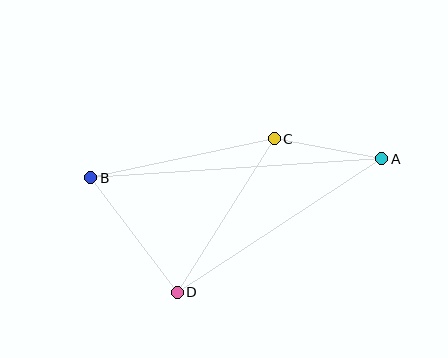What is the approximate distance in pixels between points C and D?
The distance between C and D is approximately 181 pixels.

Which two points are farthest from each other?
Points A and B are farthest from each other.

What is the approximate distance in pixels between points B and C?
The distance between B and C is approximately 188 pixels.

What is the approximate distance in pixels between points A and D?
The distance between A and D is approximately 244 pixels.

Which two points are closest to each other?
Points A and C are closest to each other.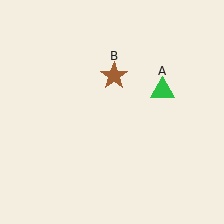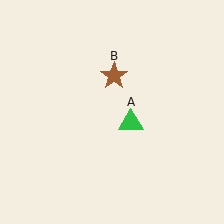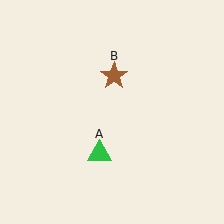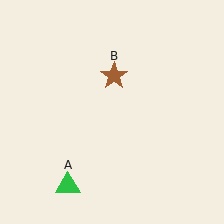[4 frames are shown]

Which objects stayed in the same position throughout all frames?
Brown star (object B) remained stationary.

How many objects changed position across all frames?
1 object changed position: green triangle (object A).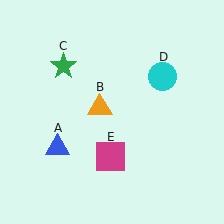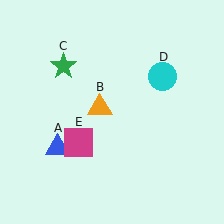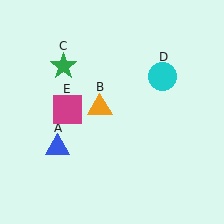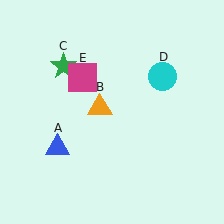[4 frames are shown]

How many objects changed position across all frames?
1 object changed position: magenta square (object E).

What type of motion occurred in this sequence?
The magenta square (object E) rotated clockwise around the center of the scene.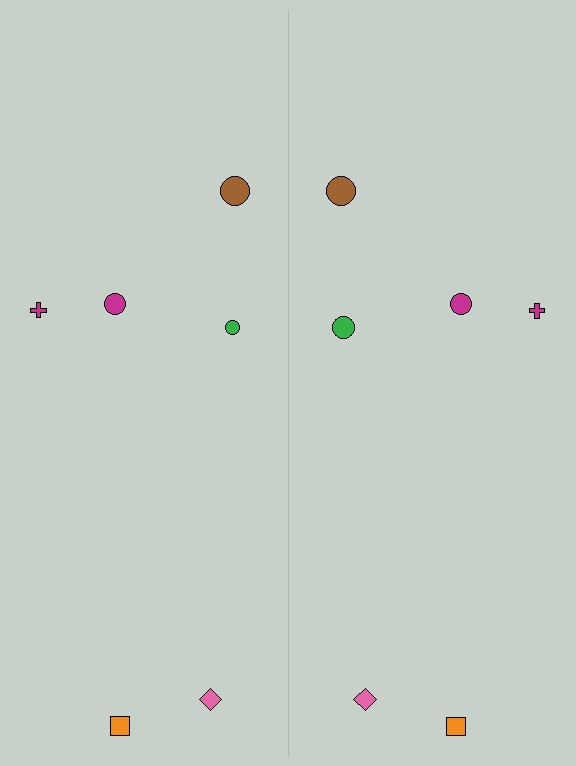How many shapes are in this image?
There are 12 shapes in this image.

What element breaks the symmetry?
The green circle on the right side has a different size than its mirror counterpart.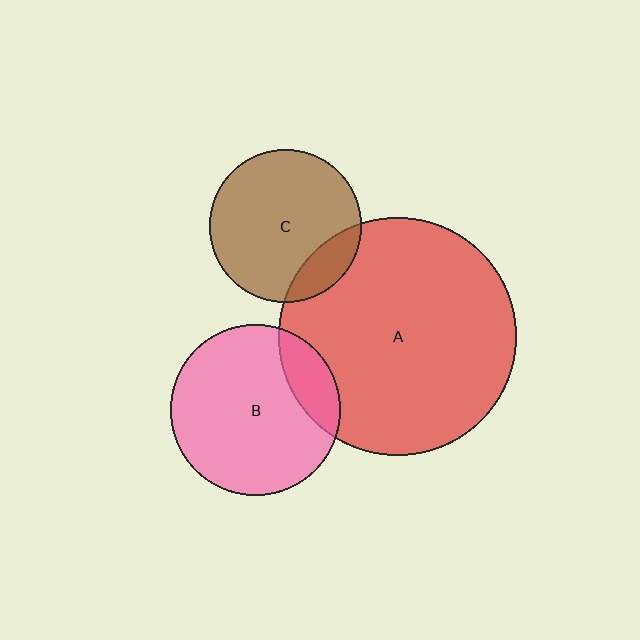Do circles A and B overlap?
Yes.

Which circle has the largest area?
Circle A (red).